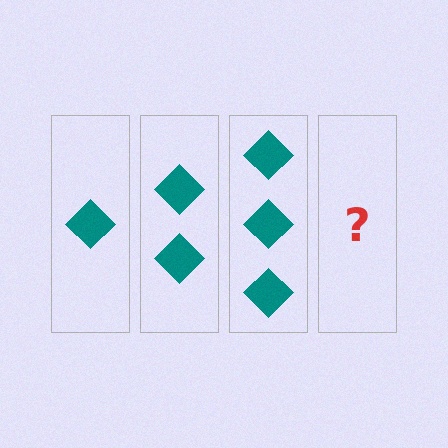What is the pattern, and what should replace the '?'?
The pattern is that each step adds one more diamond. The '?' should be 4 diamonds.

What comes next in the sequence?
The next element should be 4 diamonds.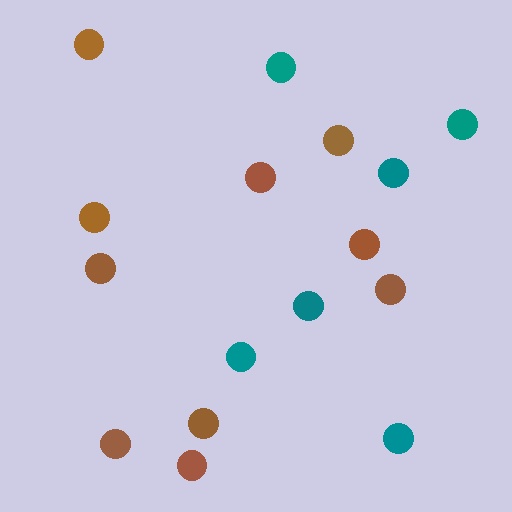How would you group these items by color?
There are 2 groups: one group of teal circles (6) and one group of brown circles (10).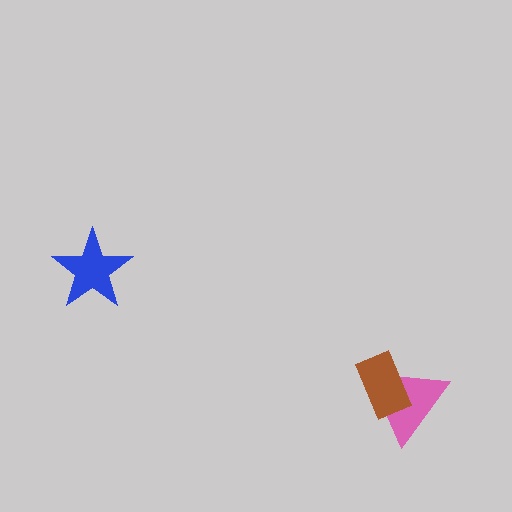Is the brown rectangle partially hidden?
No, no other shape covers it.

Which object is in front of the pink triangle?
The brown rectangle is in front of the pink triangle.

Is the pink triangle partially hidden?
Yes, it is partially covered by another shape.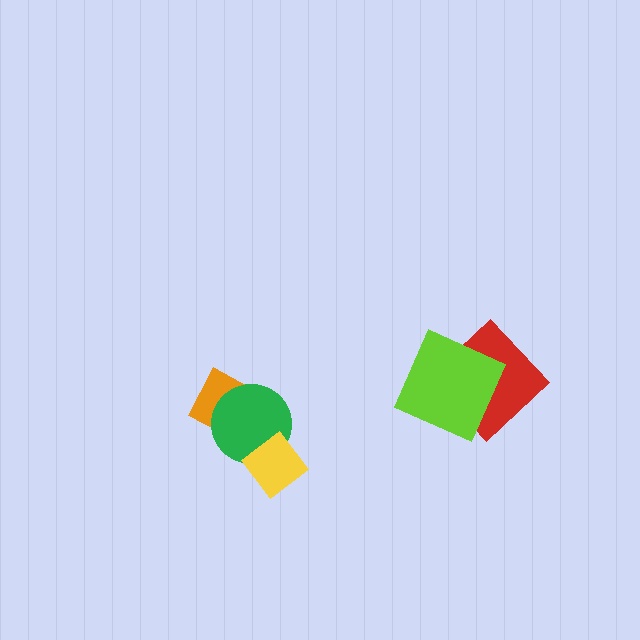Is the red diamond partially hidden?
Yes, it is partially covered by another shape.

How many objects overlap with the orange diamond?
1 object overlaps with the orange diamond.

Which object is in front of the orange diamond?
The green circle is in front of the orange diamond.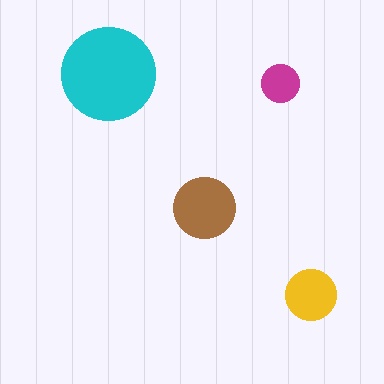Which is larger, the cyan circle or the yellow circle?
The cyan one.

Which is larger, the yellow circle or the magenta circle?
The yellow one.